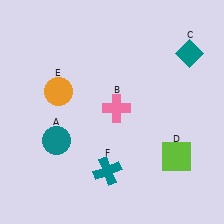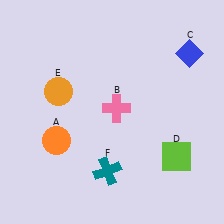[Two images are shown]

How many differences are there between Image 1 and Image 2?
There are 2 differences between the two images.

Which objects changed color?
A changed from teal to orange. C changed from teal to blue.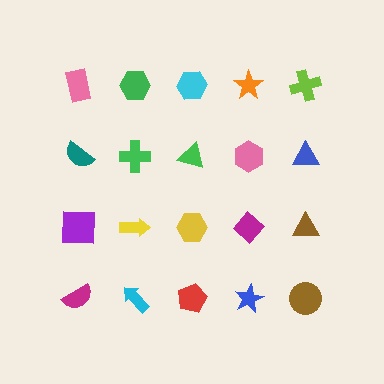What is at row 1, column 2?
A green hexagon.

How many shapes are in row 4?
5 shapes.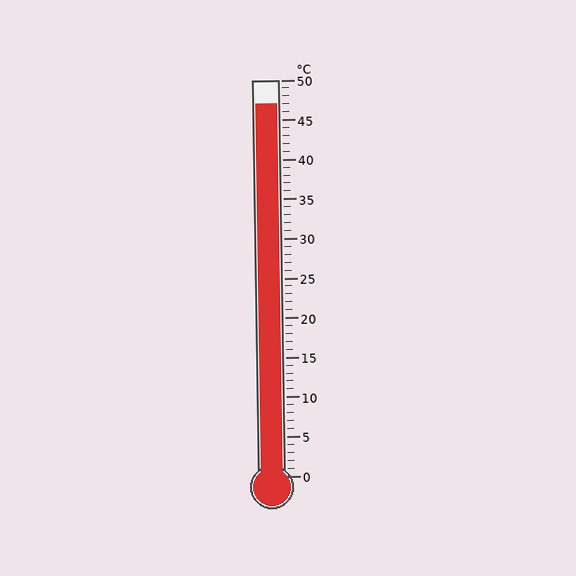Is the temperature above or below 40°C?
The temperature is above 40°C.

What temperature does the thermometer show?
The thermometer shows approximately 47°C.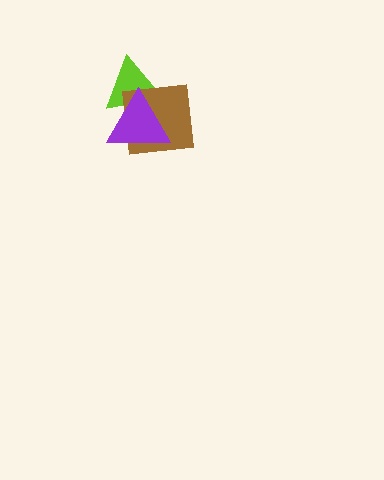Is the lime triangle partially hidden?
Yes, it is partially covered by another shape.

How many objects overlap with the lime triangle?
2 objects overlap with the lime triangle.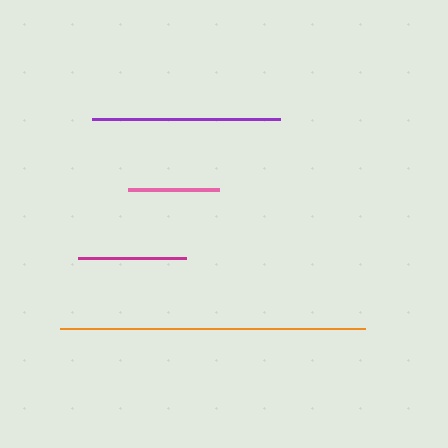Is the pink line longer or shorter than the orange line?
The orange line is longer than the pink line.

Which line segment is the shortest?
The pink line is the shortest at approximately 91 pixels.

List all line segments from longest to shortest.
From longest to shortest: orange, purple, magenta, pink.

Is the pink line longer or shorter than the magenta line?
The magenta line is longer than the pink line.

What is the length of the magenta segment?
The magenta segment is approximately 107 pixels long.